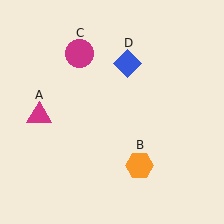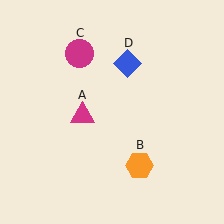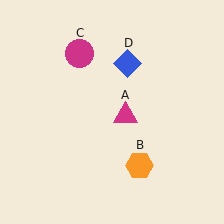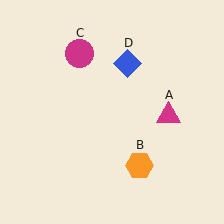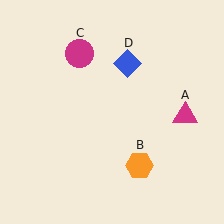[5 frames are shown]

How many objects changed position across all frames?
1 object changed position: magenta triangle (object A).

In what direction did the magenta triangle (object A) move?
The magenta triangle (object A) moved right.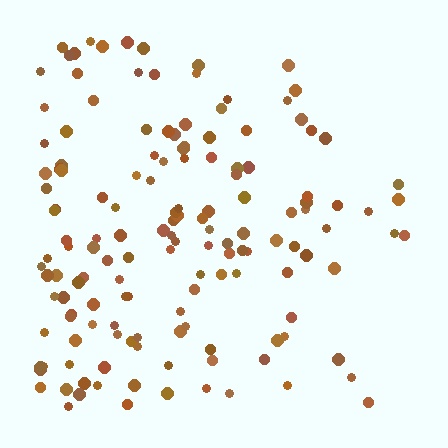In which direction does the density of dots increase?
From right to left, with the left side densest.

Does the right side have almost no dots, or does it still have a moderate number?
Still a moderate number, just noticeably fewer than the left.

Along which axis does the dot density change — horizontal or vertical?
Horizontal.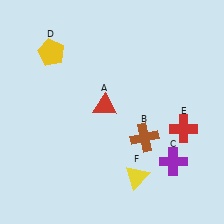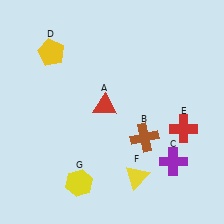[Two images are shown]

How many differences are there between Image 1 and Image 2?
There is 1 difference between the two images.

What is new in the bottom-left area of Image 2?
A yellow hexagon (G) was added in the bottom-left area of Image 2.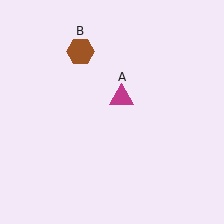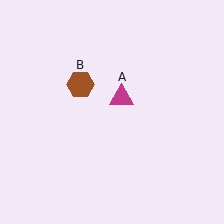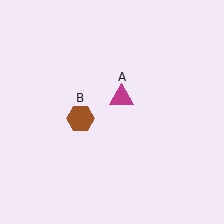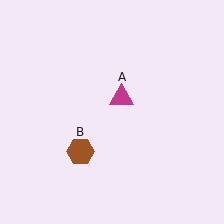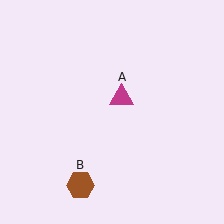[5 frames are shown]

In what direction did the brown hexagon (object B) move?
The brown hexagon (object B) moved down.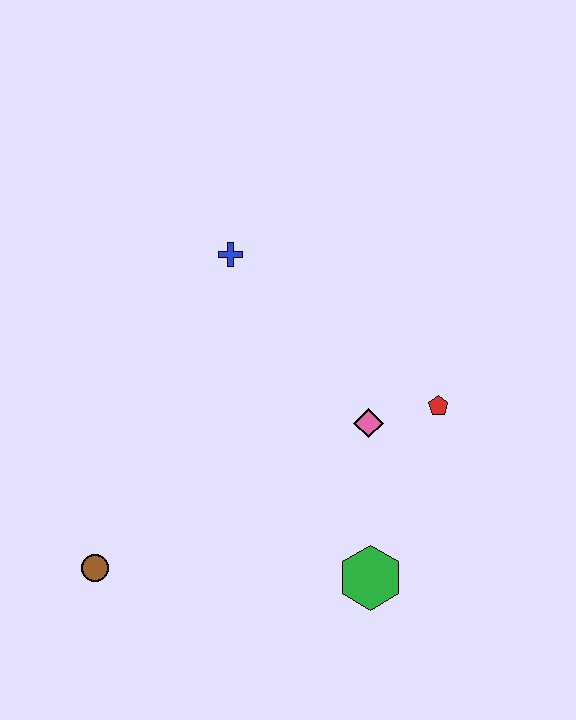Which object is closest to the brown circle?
The green hexagon is closest to the brown circle.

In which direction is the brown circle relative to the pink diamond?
The brown circle is to the left of the pink diamond.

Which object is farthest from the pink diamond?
The brown circle is farthest from the pink diamond.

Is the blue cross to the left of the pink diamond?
Yes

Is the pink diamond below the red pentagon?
Yes